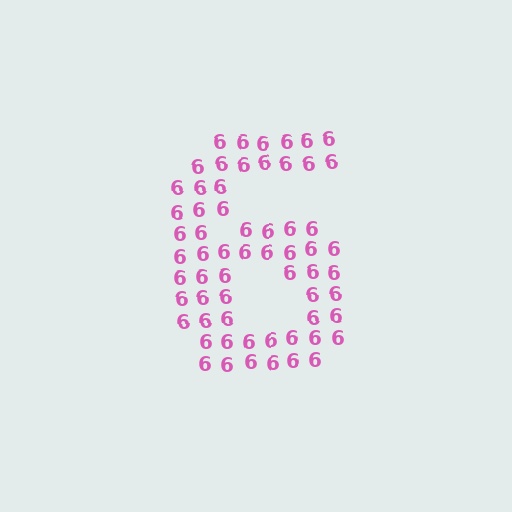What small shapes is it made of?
It is made of small digit 6's.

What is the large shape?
The large shape is the digit 6.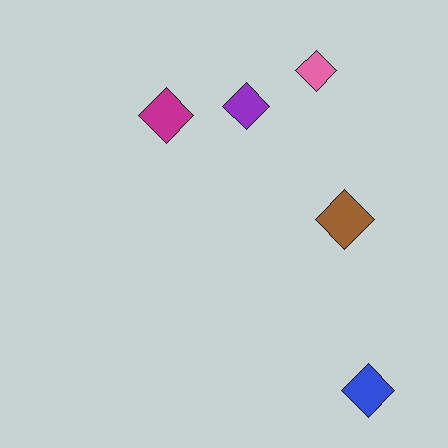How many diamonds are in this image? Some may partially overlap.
There are 5 diamonds.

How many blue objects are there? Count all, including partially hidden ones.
There is 1 blue object.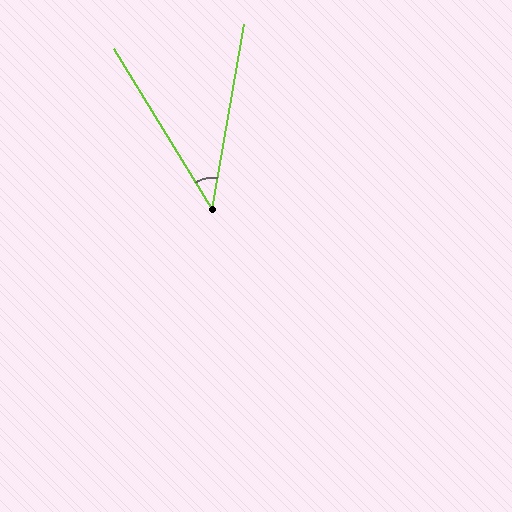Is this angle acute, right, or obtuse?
It is acute.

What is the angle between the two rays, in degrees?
Approximately 41 degrees.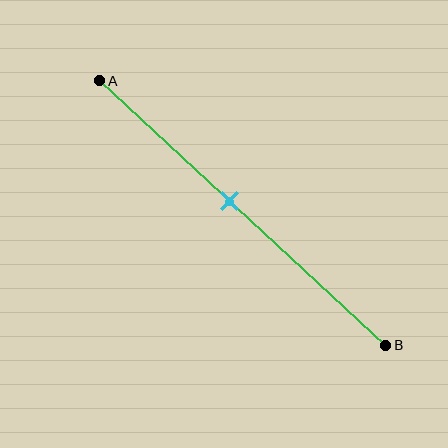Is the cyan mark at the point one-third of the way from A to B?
No, the mark is at about 45% from A, not at the 33% one-third point.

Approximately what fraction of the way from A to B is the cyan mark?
The cyan mark is approximately 45% of the way from A to B.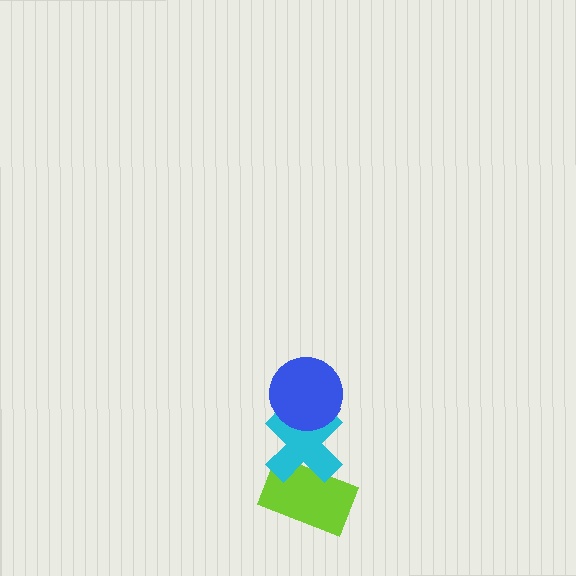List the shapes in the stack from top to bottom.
From top to bottom: the blue circle, the cyan cross, the lime rectangle.